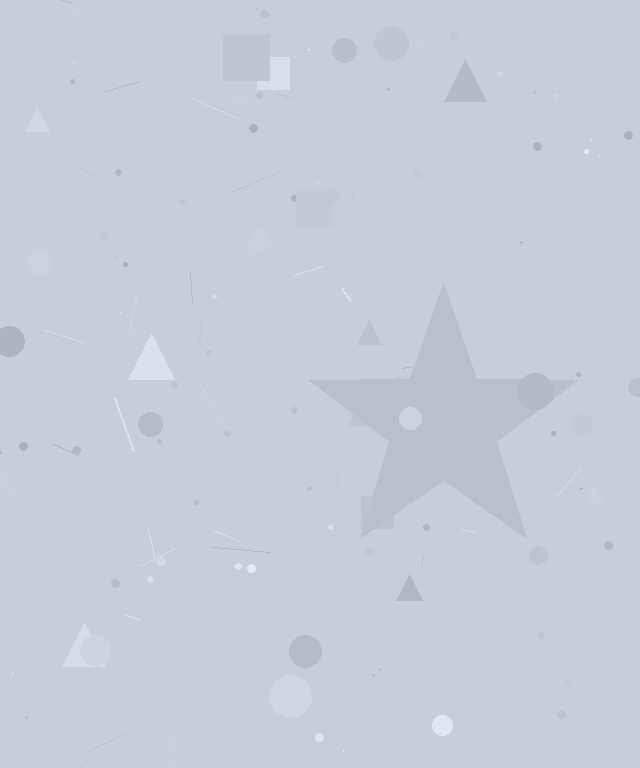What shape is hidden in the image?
A star is hidden in the image.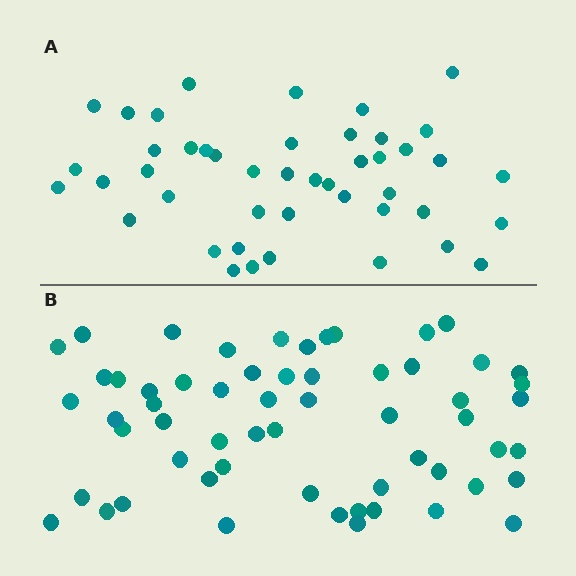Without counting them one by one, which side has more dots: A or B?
Region B (the bottom region) has more dots.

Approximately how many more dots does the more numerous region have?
Region B has approximately 15 more dots than region A.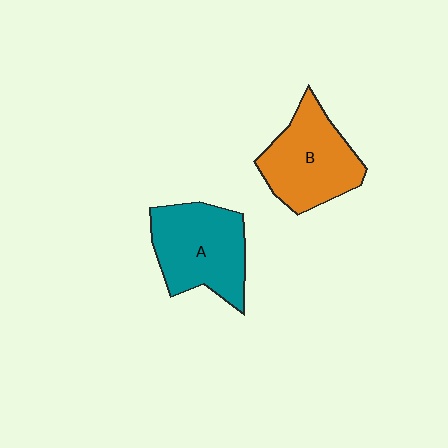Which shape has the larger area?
Shape A (teal).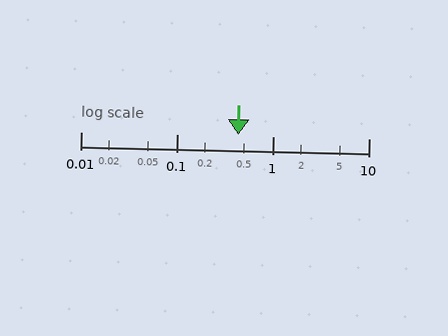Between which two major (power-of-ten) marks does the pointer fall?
The pointer is between 0.1 and 1.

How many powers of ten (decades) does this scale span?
The scale spans 3 decades, from 0.01 to 10.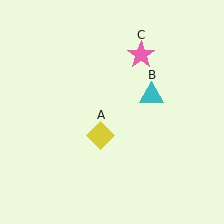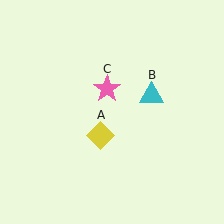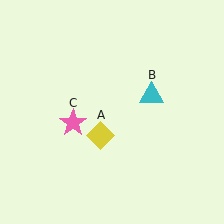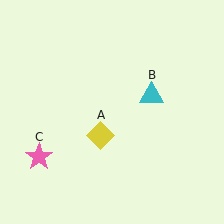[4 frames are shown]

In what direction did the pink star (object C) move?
The pink star (object C) moved down and to the left.